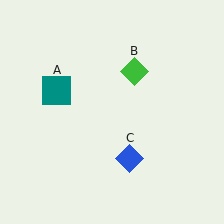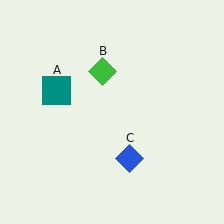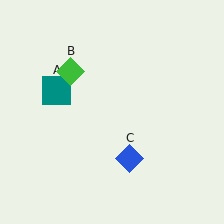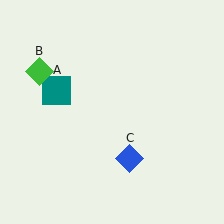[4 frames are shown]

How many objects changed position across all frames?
1 object changed position: green diamond (object B).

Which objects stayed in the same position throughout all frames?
Teal square (object A) and blue diamond (object C) remained stationary.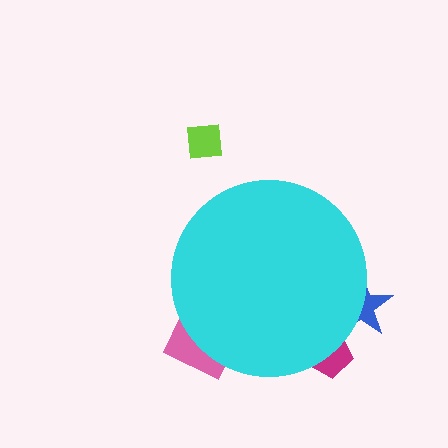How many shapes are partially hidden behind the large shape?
3 shapes are partially hidden.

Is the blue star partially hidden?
Yes, the blue star is partially hidden behind the cyan circle.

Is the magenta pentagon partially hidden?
Yes, the magenta pentagon is partially hidden behind the cyan circle.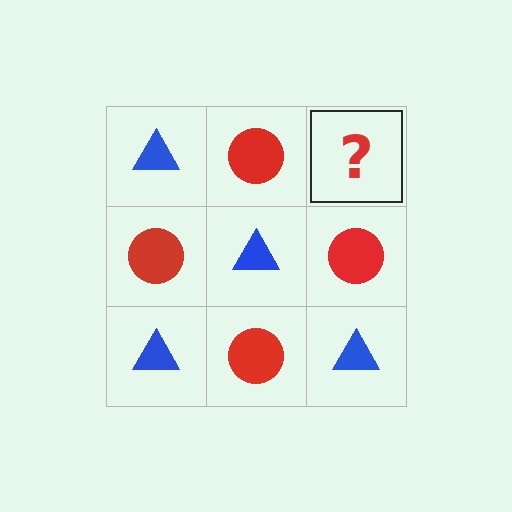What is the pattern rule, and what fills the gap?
The rule is that it alternates blue triangle and red circle in a checkerboard pattern. The gap should be filled with a blue triangle.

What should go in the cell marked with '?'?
The missing cell should contain a blue triangle.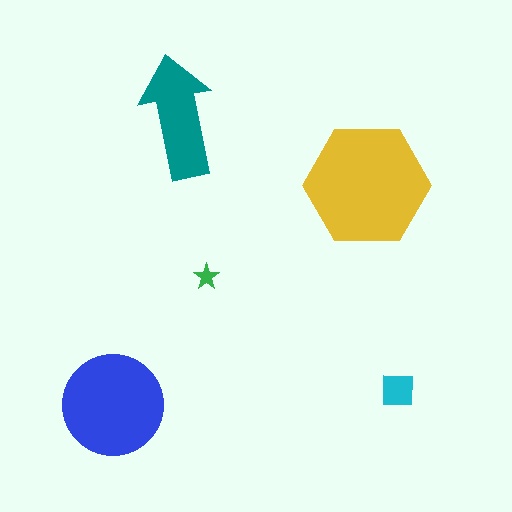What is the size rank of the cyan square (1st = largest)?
4th.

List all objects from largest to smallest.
The yellow hexagon, the blue circle, the teal arrow, the cyan square, the green star.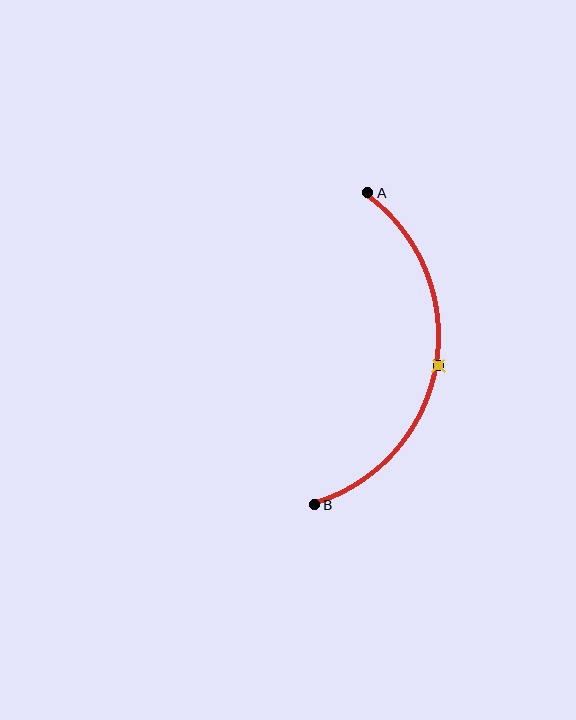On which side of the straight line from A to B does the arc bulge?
The arc bulges to the right of the straight line connecting A and B.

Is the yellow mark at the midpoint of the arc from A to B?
Yes. The yellow mark lies on the arc at equal arc-length from both A and B — it is the arc midpoint.